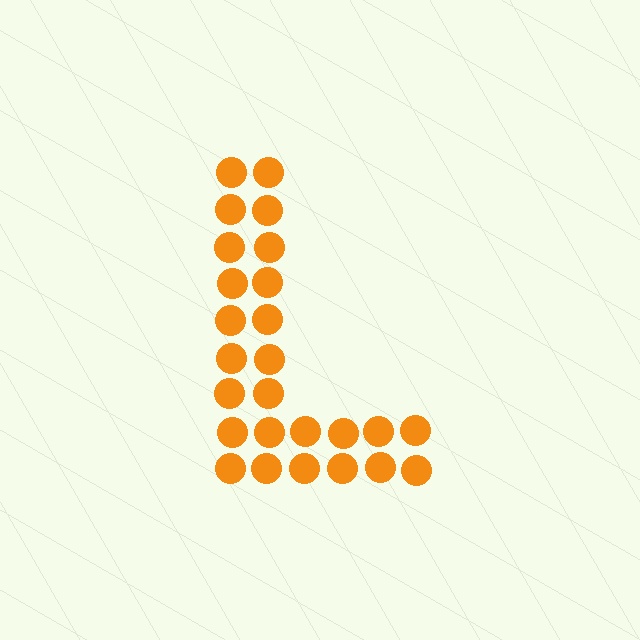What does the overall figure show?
The overall figure shows the letter L.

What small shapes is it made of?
It is made of small circles.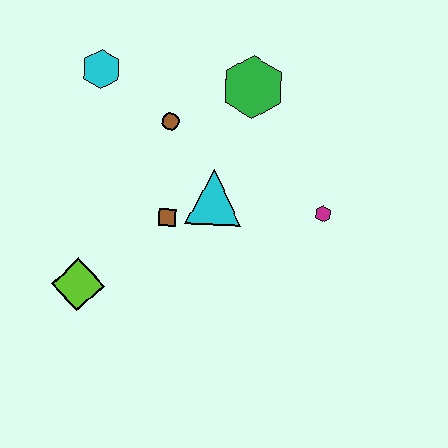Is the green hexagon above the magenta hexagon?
Yes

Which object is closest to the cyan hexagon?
The brown circle is closest to the cyan hexagon.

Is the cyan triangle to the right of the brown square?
Yes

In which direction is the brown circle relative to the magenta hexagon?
The brown circle is to the left of the magenta hexagon.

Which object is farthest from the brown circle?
The lime diamond is farthest from the brown circle.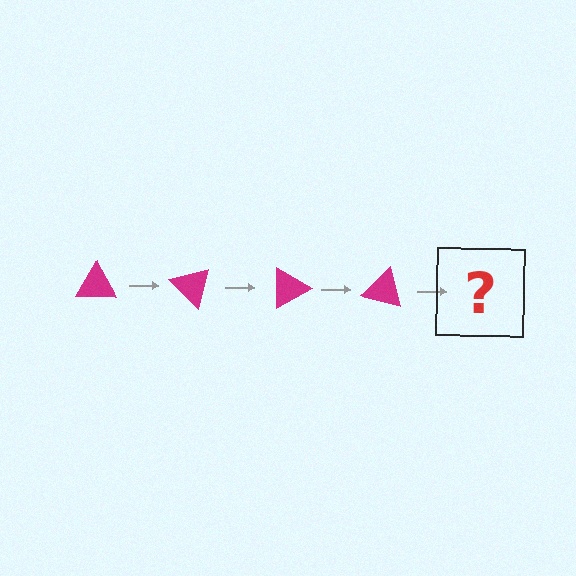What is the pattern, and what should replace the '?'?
The pattern is that the triangle rotates 45 degrees each step. The '?' should be a magenta triangle rotated 180 degrees.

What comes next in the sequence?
The next element should be a magenta triangle rotated 180 degrees.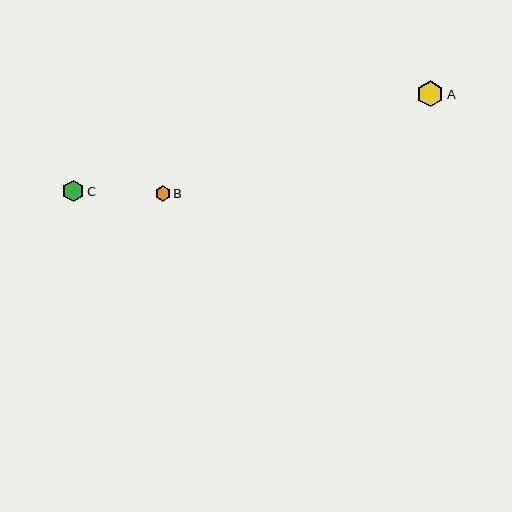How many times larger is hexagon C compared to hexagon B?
Hexagon C is approximately 1.4 times the size of hexagon B.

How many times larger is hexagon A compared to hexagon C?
Hexagon A is approximately 1.2 times the size of hexagon C.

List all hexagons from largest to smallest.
From largest to smallest: A, C, B.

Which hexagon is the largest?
Hexagon A is the largest with a size of approximately 26 pixels.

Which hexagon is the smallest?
Hexagon B is the smallest with a size of approximately 15 pixels.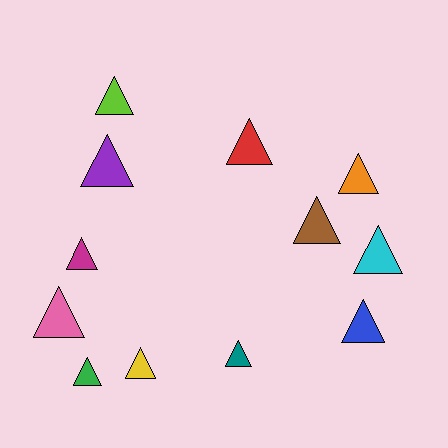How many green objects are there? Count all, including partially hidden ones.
There is 1 green object.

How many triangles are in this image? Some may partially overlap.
There are 12 triangles.